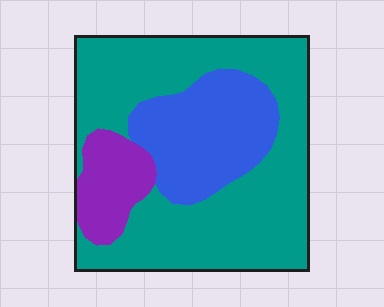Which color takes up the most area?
Teal, at roughly 65%.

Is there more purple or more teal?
Teal.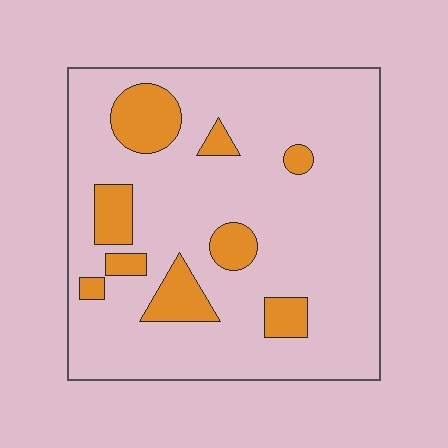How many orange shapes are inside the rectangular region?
9.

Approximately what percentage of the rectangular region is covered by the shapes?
Approximately 15%.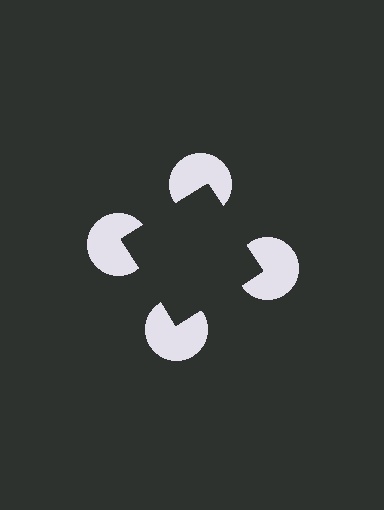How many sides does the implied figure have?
4 sides.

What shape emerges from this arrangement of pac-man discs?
An illusory square — its edges are inferred from the aligned wedge cuts in the pac-man discs, not physically drawn.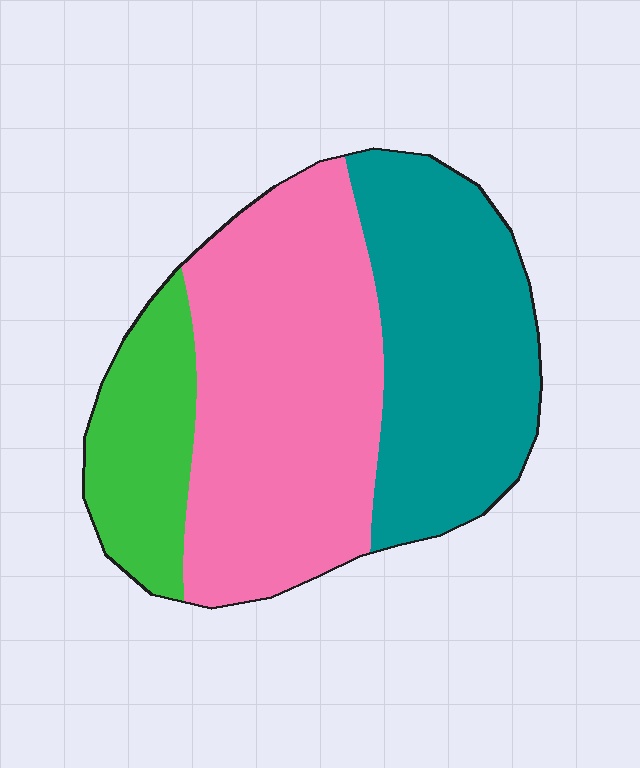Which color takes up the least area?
Green, at roughly 15%.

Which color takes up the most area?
Pink, at roughly 45%.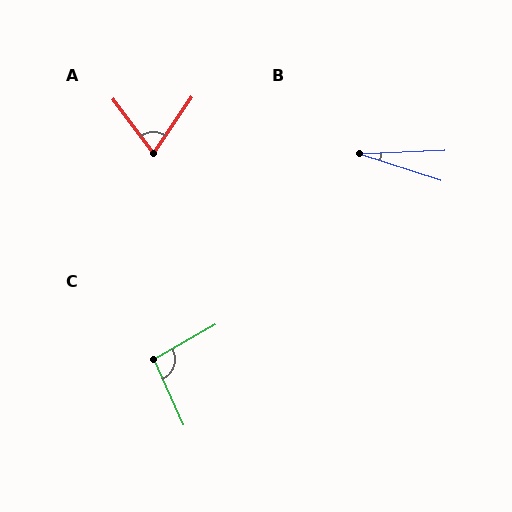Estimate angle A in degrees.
Approximately 71 degrees.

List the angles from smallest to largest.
B (21°), A (71°), C (95°).